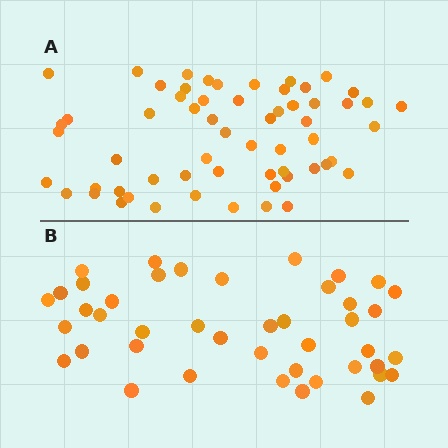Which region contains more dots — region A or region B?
Region A (the top region) has more dots.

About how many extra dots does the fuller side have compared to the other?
Region A has approximately 15 more dots than region B.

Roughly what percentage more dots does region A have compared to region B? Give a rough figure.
About 40% more.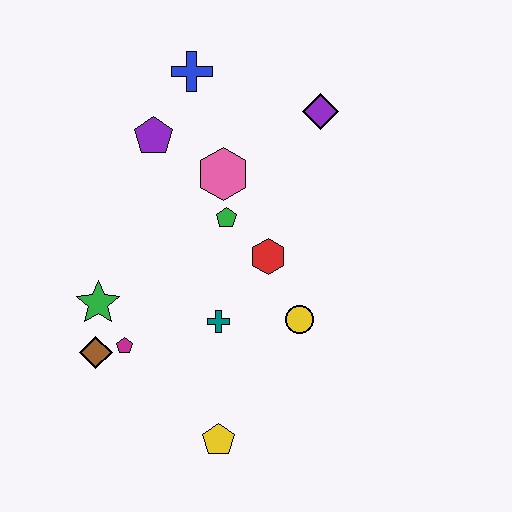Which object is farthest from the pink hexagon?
The yellow pentagon is farthest from the pink hexagon.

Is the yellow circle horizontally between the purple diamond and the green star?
Yes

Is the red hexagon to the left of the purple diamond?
Yes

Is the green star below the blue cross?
Yes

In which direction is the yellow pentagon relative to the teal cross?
The yellow pentagon is below the teal cross.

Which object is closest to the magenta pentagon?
The brown diamond is closest to the magenta pentagon.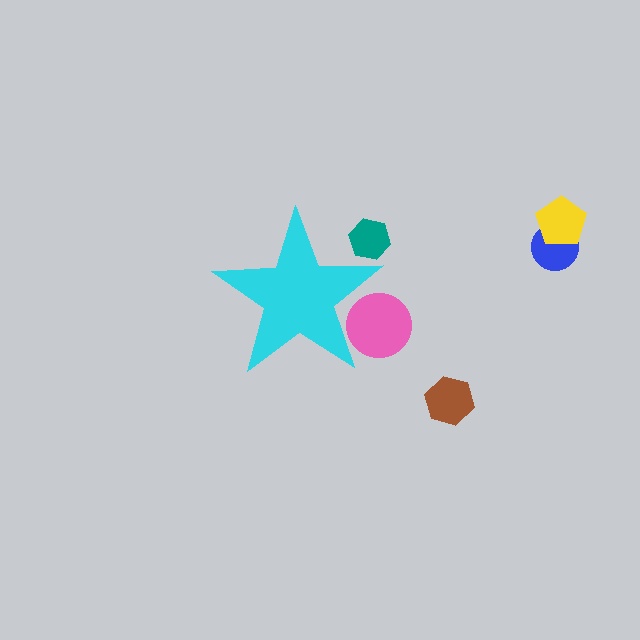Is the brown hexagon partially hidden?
No, the brown hexagon is fully visible.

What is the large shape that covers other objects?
A cyan star.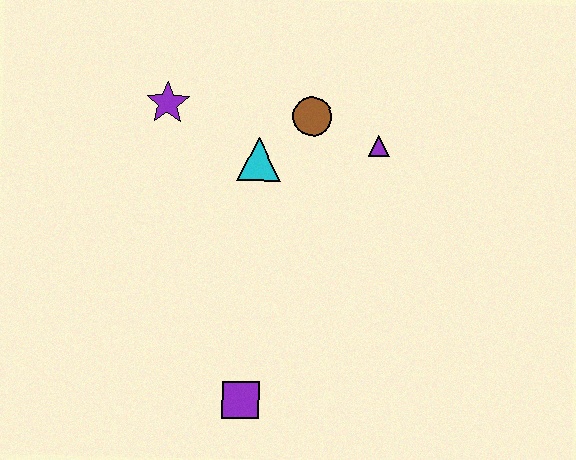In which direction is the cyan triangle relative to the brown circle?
The cyan triangle is to the left of the brown circle.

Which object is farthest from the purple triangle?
The purple square is farthest from the purple triangle.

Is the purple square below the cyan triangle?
Yes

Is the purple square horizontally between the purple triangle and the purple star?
Yes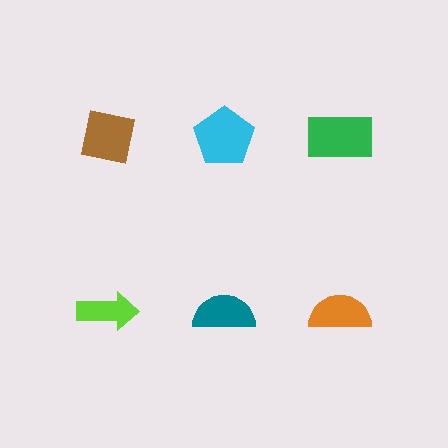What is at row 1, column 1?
A brown square.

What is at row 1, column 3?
A green rectangle.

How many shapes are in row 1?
3 shapes.